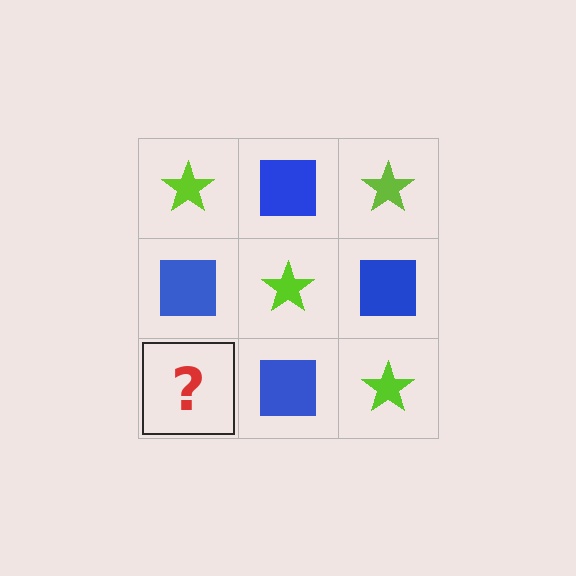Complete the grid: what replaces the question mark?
The question mark should be replaced with a lime star.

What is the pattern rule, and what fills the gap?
The rule is that it alternates lime star and blue square in a checkerboard pattern. The gap should be filled with a lime star.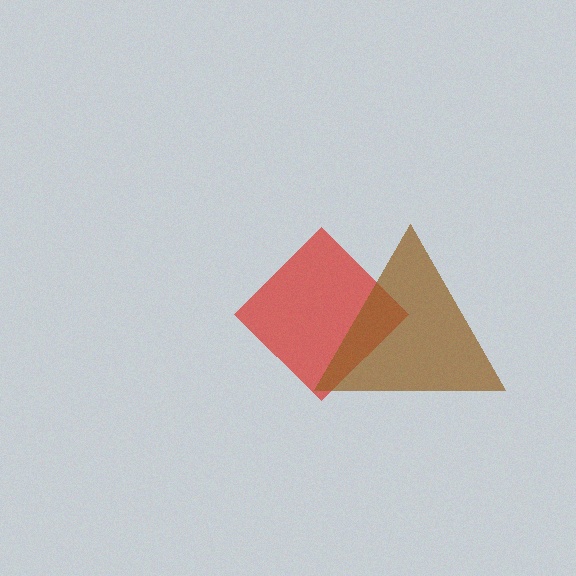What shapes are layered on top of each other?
The layered shapes are: a red diamond, a brown triangle.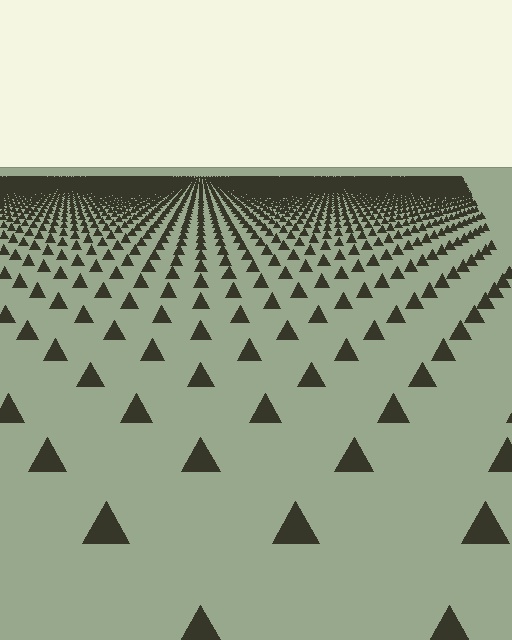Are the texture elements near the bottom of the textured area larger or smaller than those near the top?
Larger. Near the bottom, elements are closer to the viewer and appear at a bigger on-screen size.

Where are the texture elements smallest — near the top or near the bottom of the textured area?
Near the top.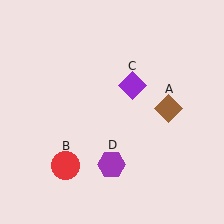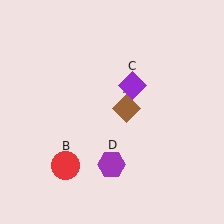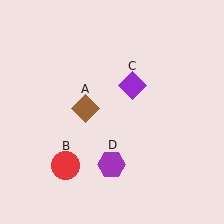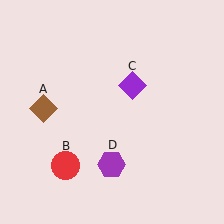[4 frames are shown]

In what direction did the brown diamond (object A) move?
The brown diamond (object A) moved left.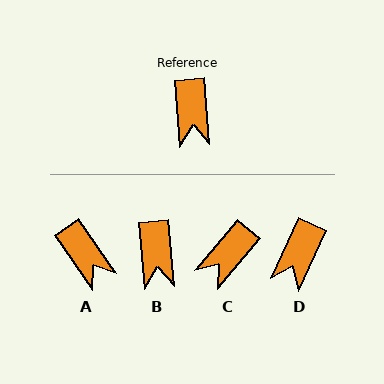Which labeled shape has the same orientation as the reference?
B.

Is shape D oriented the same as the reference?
No, it is off by about 30 degrees.